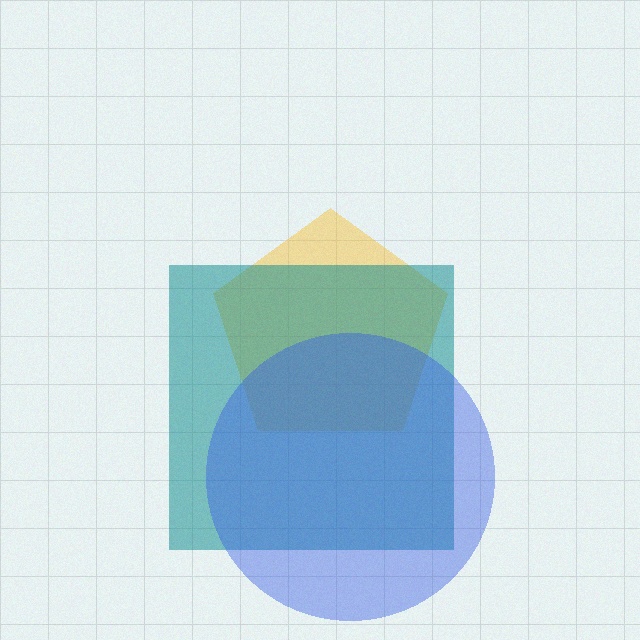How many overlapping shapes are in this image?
There are 3 overlapping shapes in the image.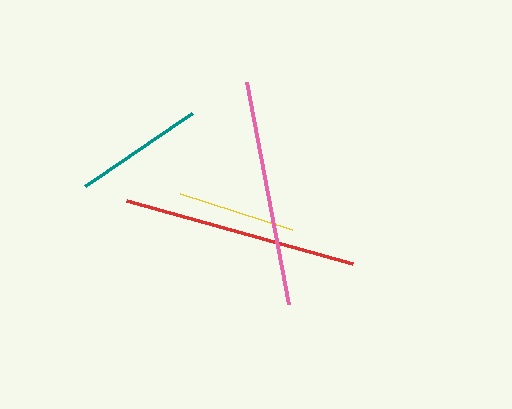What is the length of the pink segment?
The pink segment is approximately 226 pixels long.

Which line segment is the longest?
The red line is the longest at approximately 234 pixels.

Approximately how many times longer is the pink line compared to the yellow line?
The pink line is approximately 1.9 times the length of the yellow line.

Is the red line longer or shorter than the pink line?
The red line is longer than the pink line.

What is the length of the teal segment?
The teal segment is approximately 130 pixels long.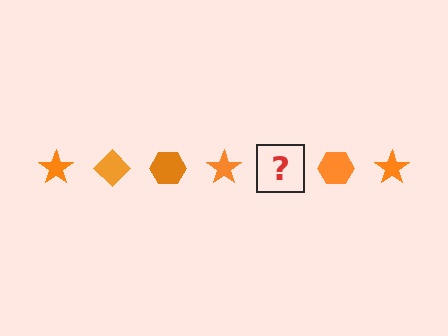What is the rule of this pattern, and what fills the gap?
The rule is that the pattern cycles through star, diamond, hexagon shapes in orange. The gap should be filled with an orange diamond.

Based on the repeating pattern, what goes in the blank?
The blank should be an orange diamond.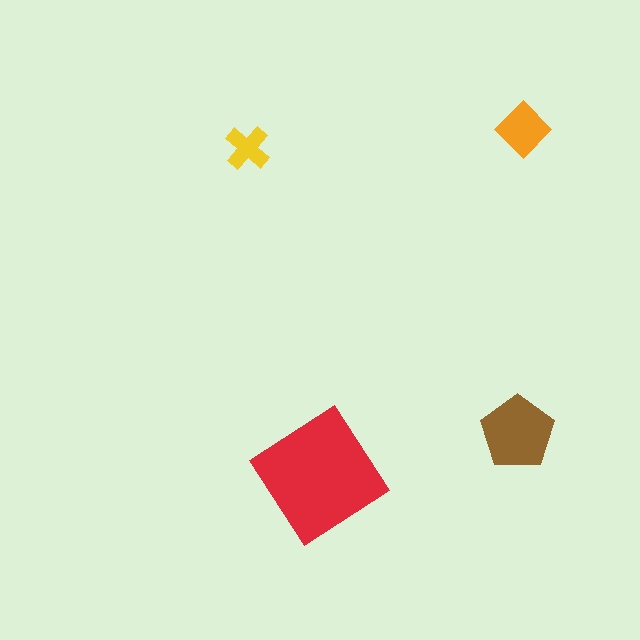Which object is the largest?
The red diamond.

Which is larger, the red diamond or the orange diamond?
The red diamond.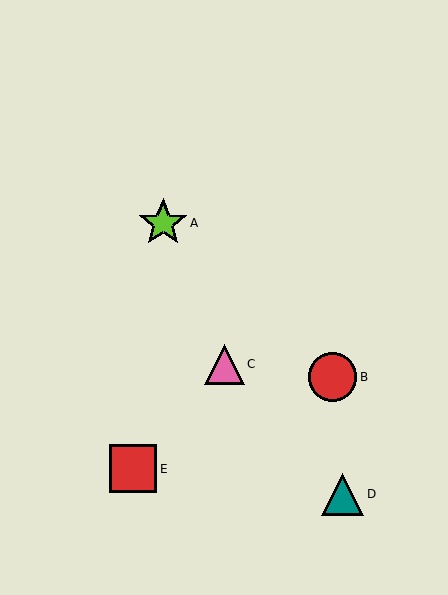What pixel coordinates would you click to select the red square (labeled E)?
Click at (133, 469) to select the red square E.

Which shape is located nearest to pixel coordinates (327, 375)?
The red circle (labeled B) at (333, 377) is nearest to that location.